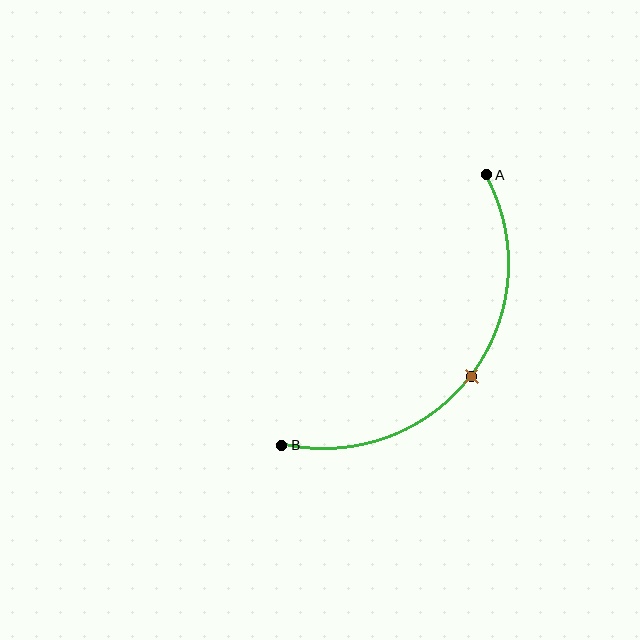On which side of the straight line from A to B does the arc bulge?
The arc bulges below and to the right of the straight line connecting A and B.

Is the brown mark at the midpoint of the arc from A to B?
Yes. The brown mark lies on the arc at equal arc-length from both A and B — it is the arc midpoint.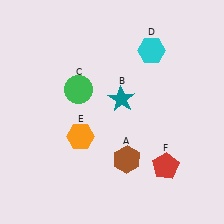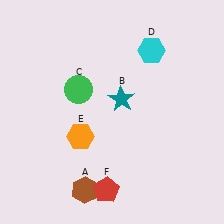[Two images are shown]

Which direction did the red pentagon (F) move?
The red pentagon (F) moved left.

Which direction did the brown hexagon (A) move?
The brown hexagon (A) moved left.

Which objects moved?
The objects that moved are: the brown hexagon (A), the red pentagon (F).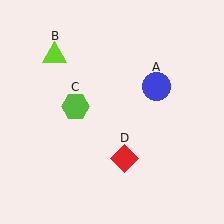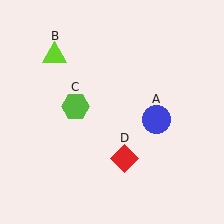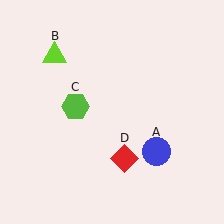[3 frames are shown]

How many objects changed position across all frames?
1 object changed position: blue circle (object A).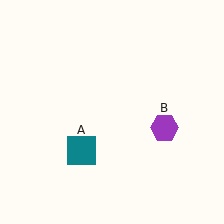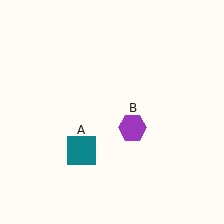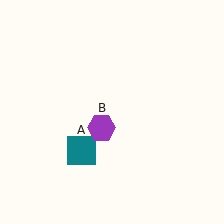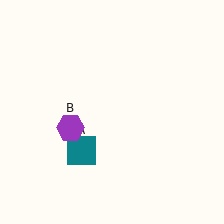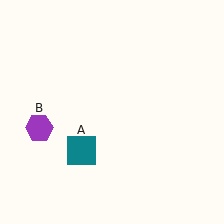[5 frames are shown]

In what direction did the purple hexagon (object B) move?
The purple hexagon (object B) moved left.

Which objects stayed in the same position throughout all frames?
Teal square (object A) remained stationary.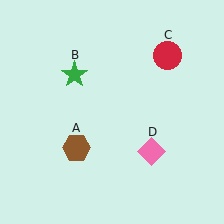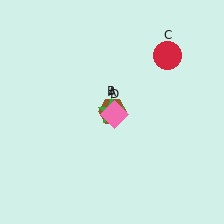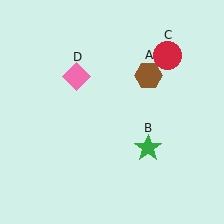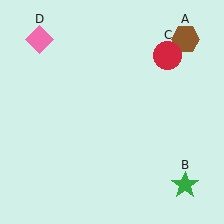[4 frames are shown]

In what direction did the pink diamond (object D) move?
The pink diamond (object D) moved up and to the left.